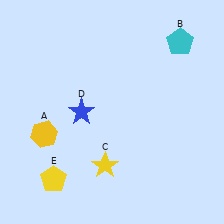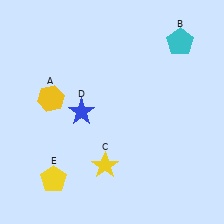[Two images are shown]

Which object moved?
The yellow hexagon (A) moved up.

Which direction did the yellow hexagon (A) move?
The yellow hexagon (A) moved up.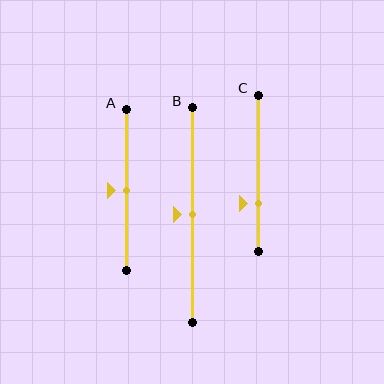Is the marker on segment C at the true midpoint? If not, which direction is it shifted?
No, the marker on segment C is shifted downward by about 19% of the segment length.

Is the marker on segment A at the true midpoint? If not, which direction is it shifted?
Yes, the marker on segment A is at the true midpoint.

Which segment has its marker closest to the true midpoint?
Segment A has its marker closest to the true midpoint.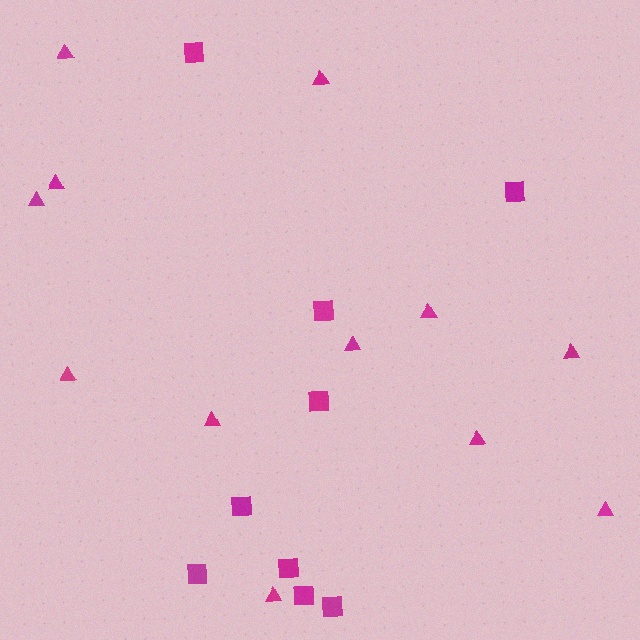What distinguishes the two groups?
There are 2 groups: one group of squares (9) and one group of triangles (12).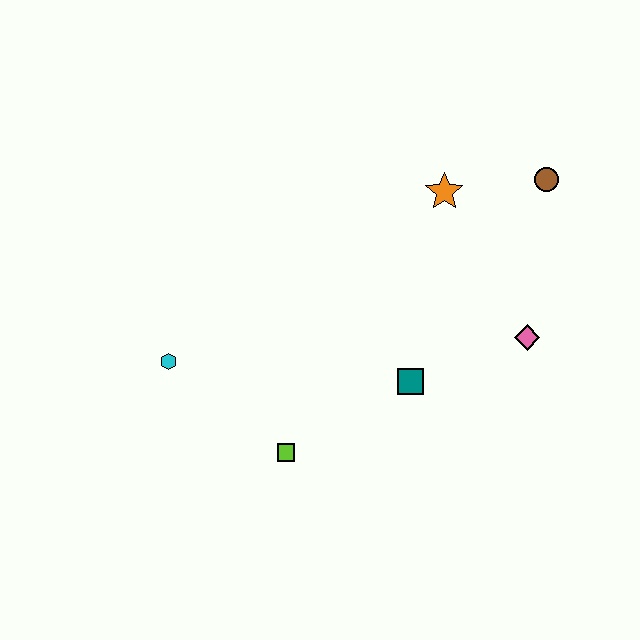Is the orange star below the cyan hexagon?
No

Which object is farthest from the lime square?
The brown circle is farthest from the lime square.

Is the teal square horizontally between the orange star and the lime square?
Yes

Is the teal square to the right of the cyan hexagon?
Yes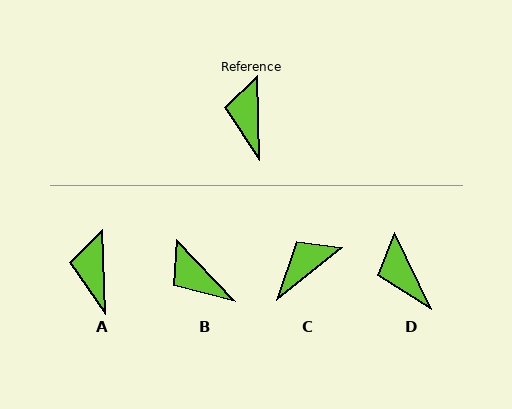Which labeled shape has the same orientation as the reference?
A.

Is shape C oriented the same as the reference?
No, it is off by about 53 degrees.